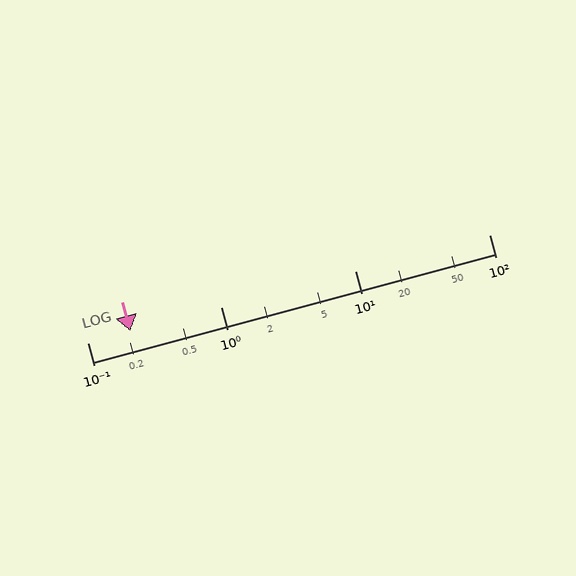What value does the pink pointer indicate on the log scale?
The pointer indicates approximately 0.21.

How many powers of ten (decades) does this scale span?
The scale spans 3 decades, from 0.1 to 100.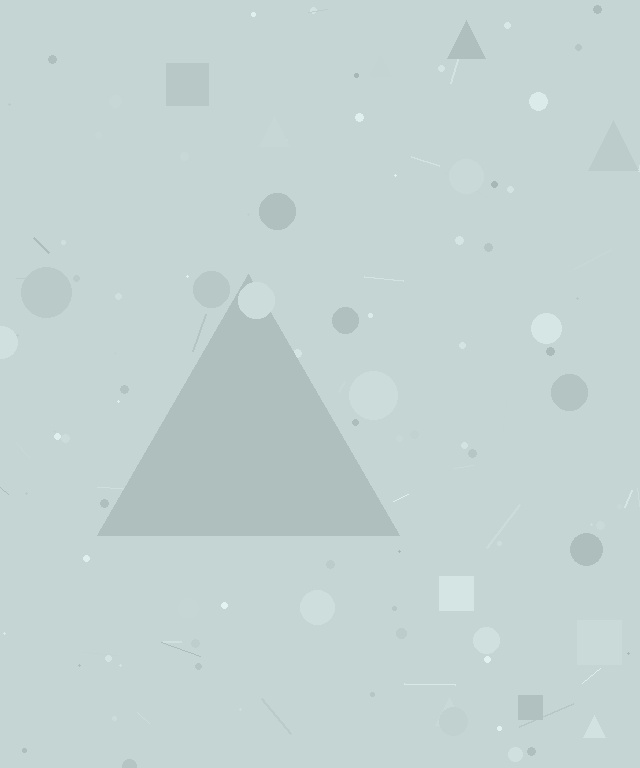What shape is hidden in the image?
A triangle is hidden in the image.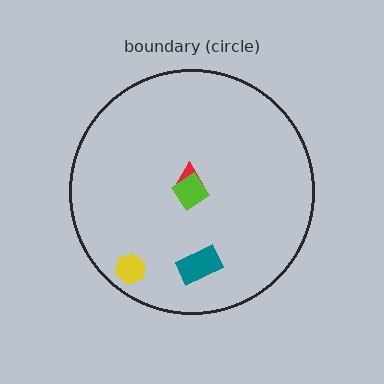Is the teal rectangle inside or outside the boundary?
Inside.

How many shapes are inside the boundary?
4 inside, 0 outside.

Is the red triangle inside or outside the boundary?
Inside.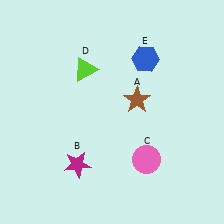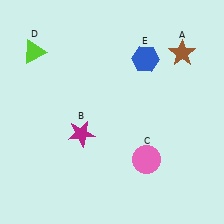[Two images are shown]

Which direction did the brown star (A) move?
The brown star (A) moved up.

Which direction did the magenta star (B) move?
The magenta star (B) moved up.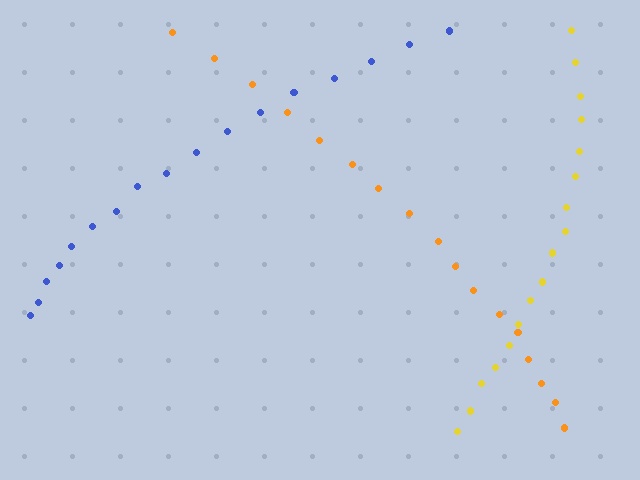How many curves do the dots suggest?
There are 3 distinct paths.